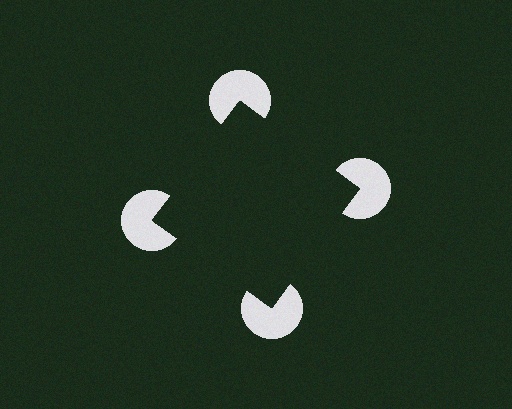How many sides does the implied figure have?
4 sides.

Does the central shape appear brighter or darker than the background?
It typically appears slightly darker than the background, even though no actual brightness change is drawn.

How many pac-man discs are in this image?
There are 4 — one at each vertex of the illusory square.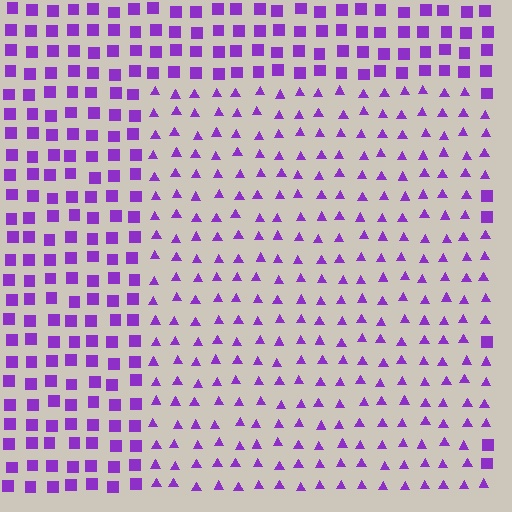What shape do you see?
I see a rectangle.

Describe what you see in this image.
The image is filled with small purple elements arranged in a uniform grid. A rectangle-shaped region contains triangles, while the surrounding area contains squares. The boundary is defined purely by the change in element shape.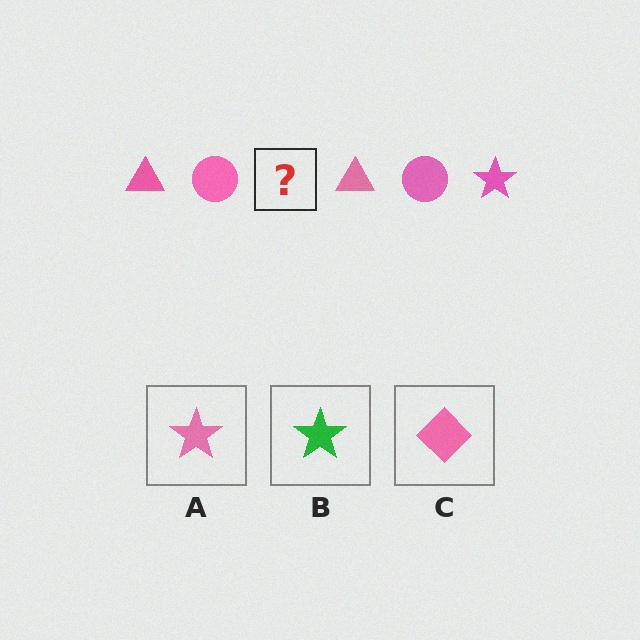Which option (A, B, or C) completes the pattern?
A.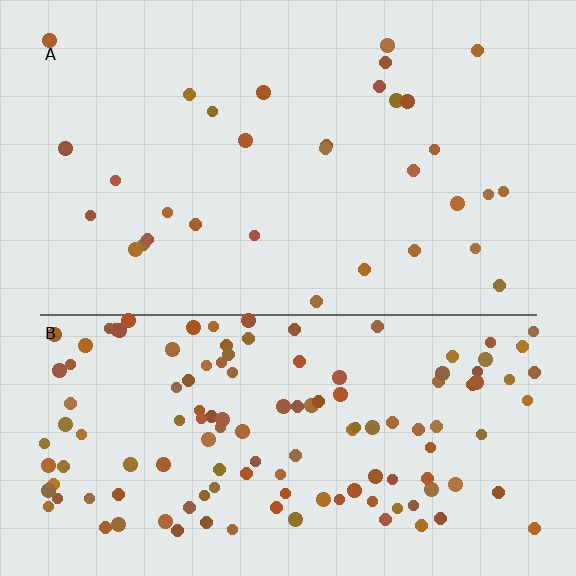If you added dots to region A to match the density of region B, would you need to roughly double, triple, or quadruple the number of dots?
Approximately quadruple.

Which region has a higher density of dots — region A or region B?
B (the bottom).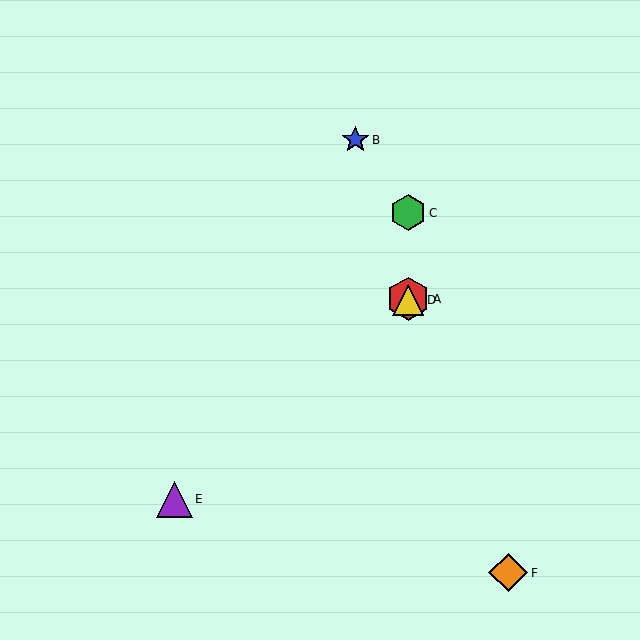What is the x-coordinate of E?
Object E is at x≈174.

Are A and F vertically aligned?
No, A is at x≈408 and F is at x≈508.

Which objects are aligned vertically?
Objects A, C, D are aligned vertically.